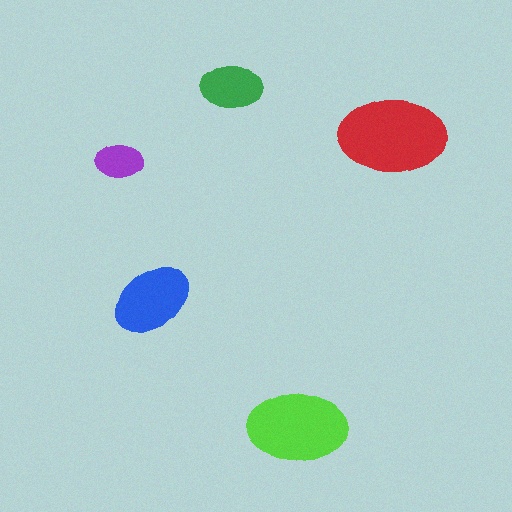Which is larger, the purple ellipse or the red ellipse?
The red one.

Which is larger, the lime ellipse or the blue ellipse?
The lime one.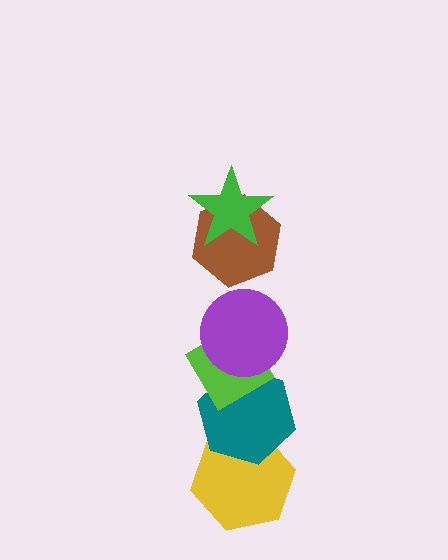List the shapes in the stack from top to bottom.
From top to bottom: the green star, the brown hexagon, the purple circle, the lime diamond, the teal hexagon, the yellow hexagon.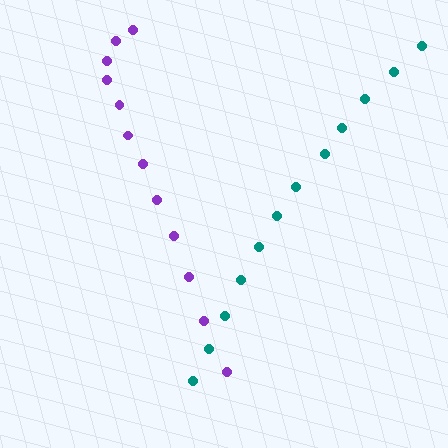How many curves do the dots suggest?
There are 2 distinct paths.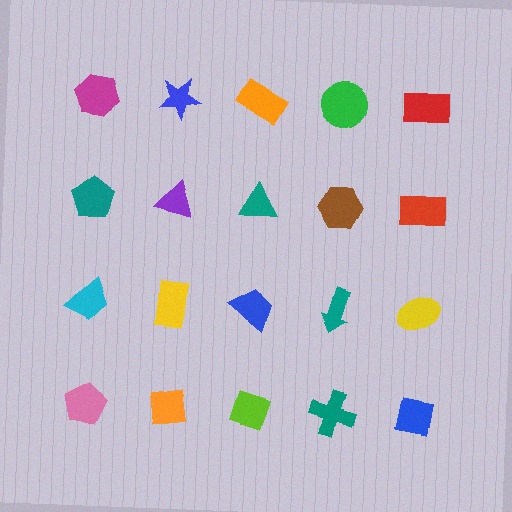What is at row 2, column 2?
A purple triangle.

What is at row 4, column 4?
A teal cross.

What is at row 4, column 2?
An orange square.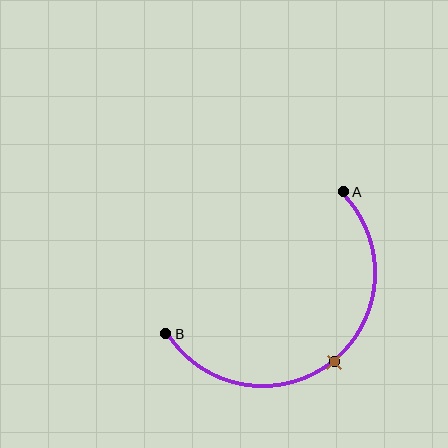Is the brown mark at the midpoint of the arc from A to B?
Yes. The brown mark lies on the arc at equal arc-length from both A and B — it is the arc midpoint.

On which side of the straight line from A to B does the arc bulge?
The arc bulges below and to the right of the straight line connecting A and B.